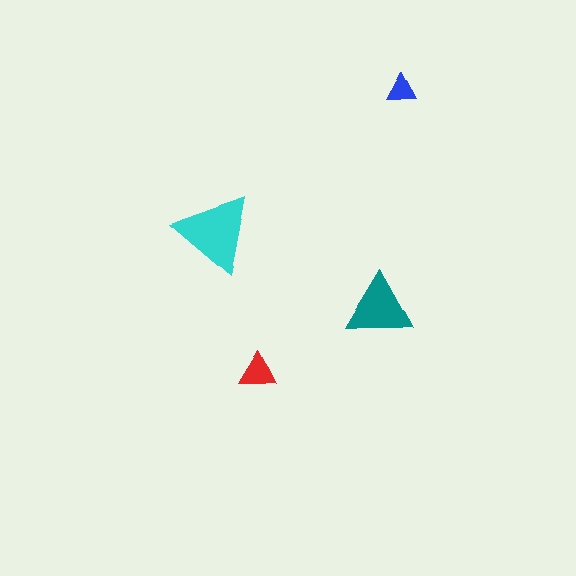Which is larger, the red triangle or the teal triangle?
The teal one.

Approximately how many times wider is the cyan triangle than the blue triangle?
About 2.5 times wider.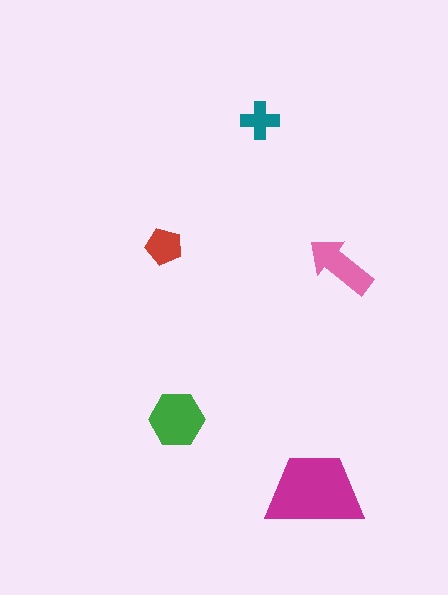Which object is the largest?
The magenta trapezoid.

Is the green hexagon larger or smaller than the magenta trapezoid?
Smaller.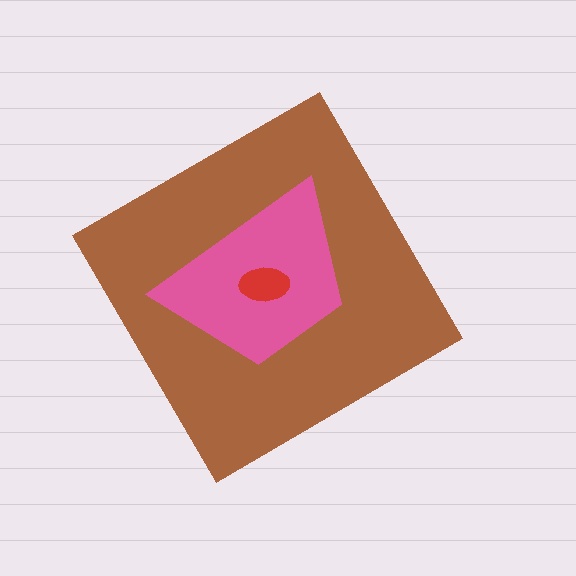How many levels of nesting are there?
3.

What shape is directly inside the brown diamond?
The pink trapezoid.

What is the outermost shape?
The brown diamond.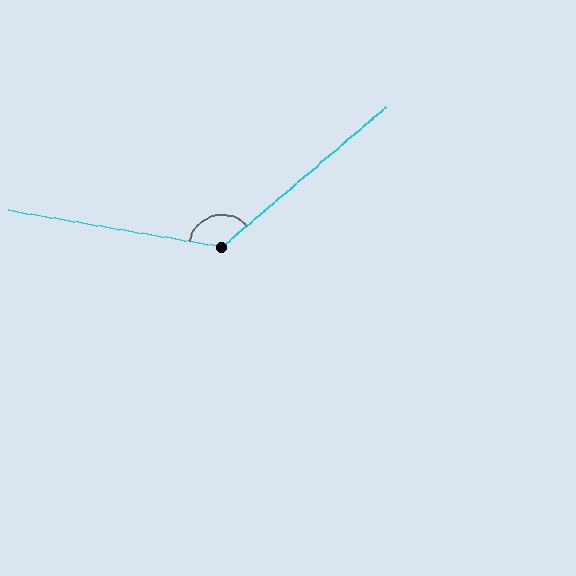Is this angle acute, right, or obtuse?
It is obtuse.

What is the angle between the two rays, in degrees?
Approximately 130 degrees.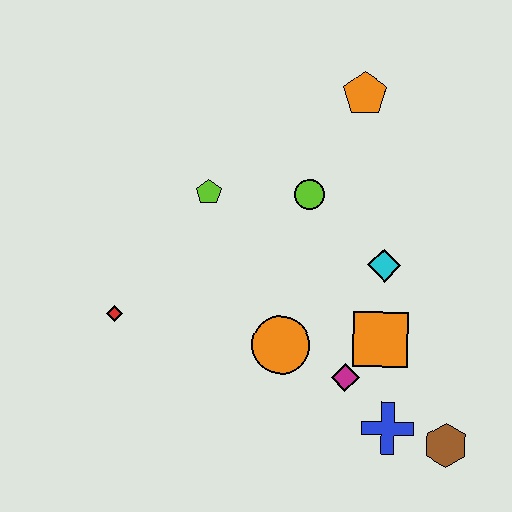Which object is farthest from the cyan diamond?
The red diamond is farthest from the cyan diamond.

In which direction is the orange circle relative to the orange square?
The orange circle is to the left of the orange square.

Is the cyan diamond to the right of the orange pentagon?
Yes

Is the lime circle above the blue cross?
Yes